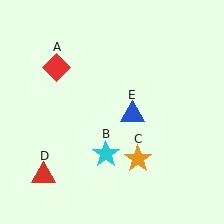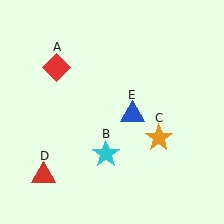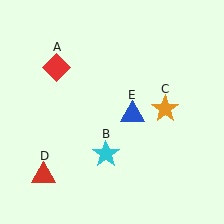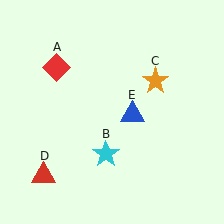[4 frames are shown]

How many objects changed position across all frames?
1 object changed position: orange star (object C).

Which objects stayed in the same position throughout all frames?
Red diamond (object A) and cyan star (object B) and red triangle (object D) and blue triangle (object E) remained stationary.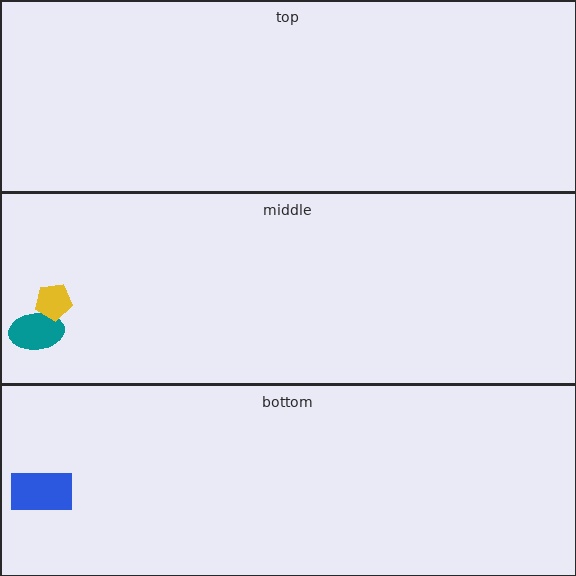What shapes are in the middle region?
The teal ellipse, the yellow pentagon.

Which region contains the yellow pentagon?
The middle region.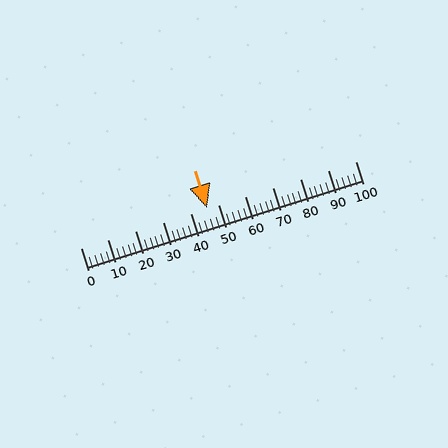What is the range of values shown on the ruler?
The ruler shows values from 0 to 100.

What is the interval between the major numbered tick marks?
The major tick marks are spaced 10 units apart.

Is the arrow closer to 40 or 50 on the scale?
The arrow is closer to 50.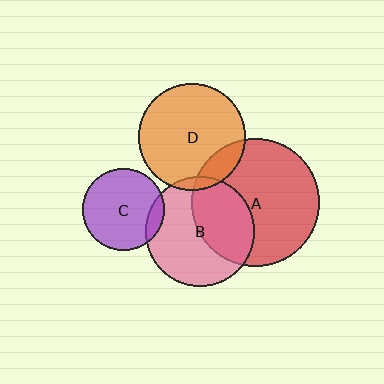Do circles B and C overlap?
Yes.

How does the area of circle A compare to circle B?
Approximately 1.4 times.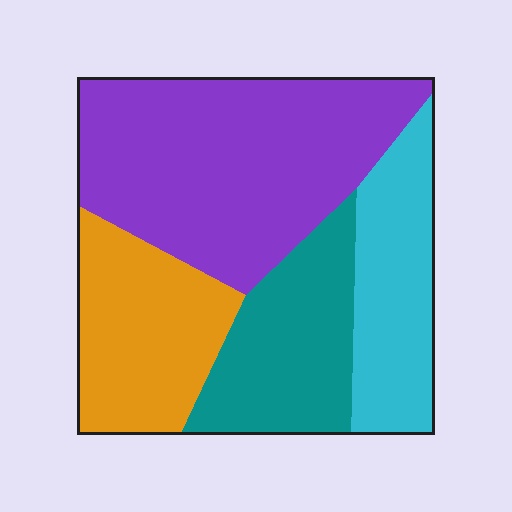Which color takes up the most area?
Purple, at roughly 40%.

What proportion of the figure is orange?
Orange covers about 20% of the figure.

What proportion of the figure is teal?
Teal covers about 20% of the figure.